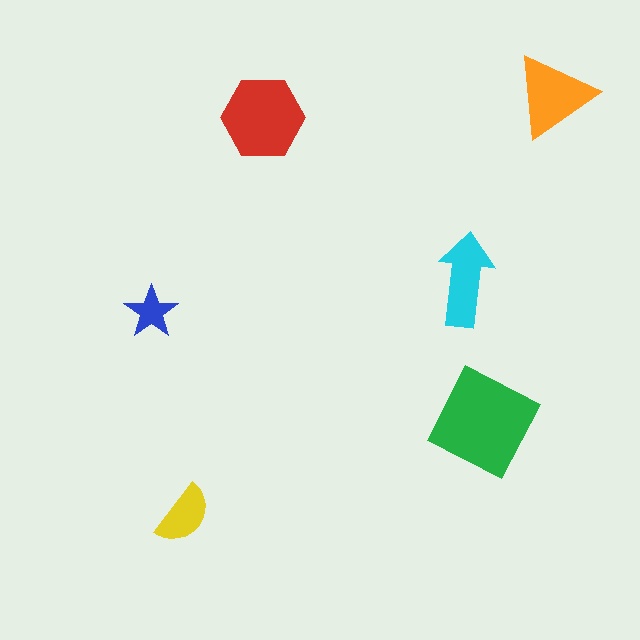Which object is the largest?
The green square.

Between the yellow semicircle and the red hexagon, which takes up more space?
The red hexagon.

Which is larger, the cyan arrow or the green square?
The green square.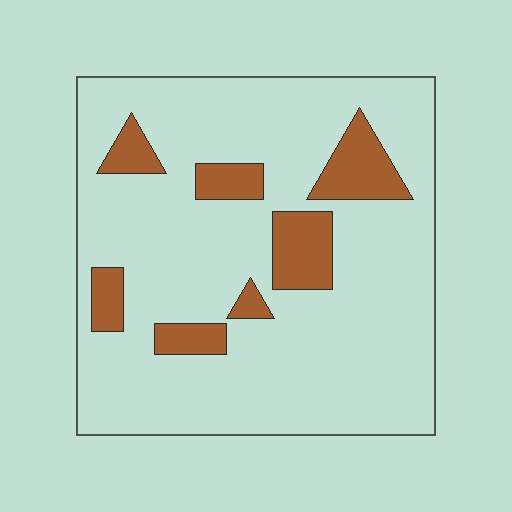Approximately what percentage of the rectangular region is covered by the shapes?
Approximately 15%.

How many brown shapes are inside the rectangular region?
7.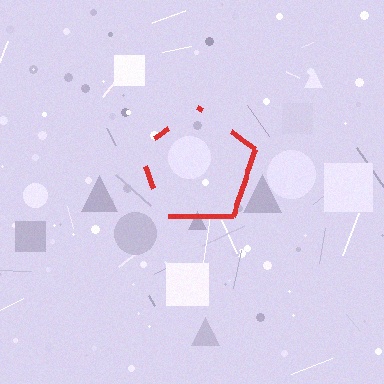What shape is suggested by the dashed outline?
The dashed outline suggests a pentagon.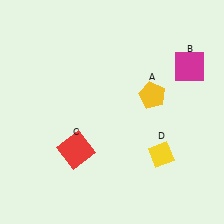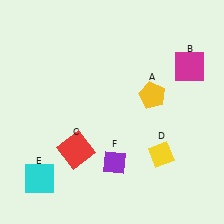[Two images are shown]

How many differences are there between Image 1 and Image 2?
There are 2 differences between the two images.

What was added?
A cyan square (E), a purple diamond (F) were added in Image 2.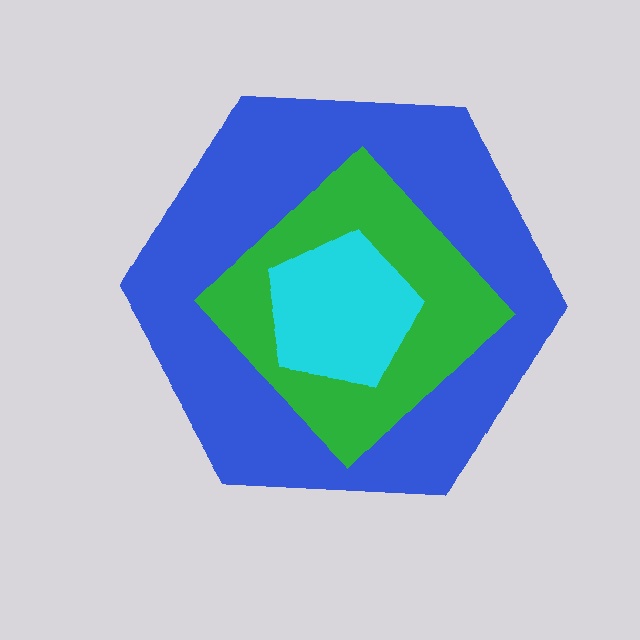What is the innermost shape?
The cyan pentagon.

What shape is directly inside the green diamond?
The cyan pentagon.